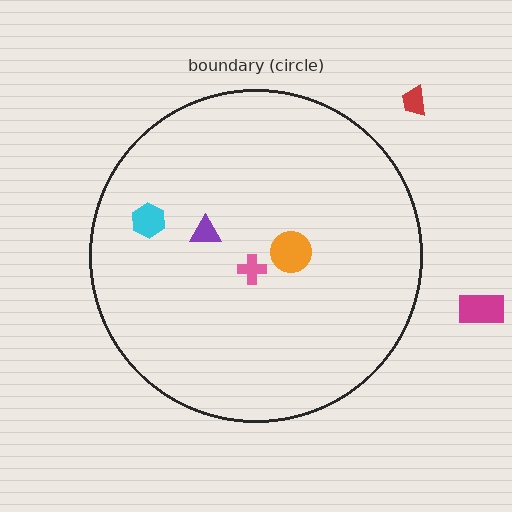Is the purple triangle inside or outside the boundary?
Inside.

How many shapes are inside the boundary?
4 inside, 2 outside.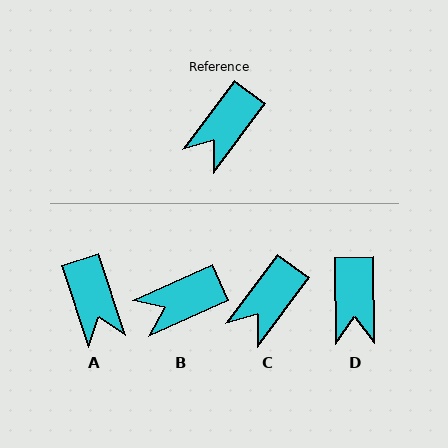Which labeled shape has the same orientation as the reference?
C.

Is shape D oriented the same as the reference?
No, it is off by about 37 degrees.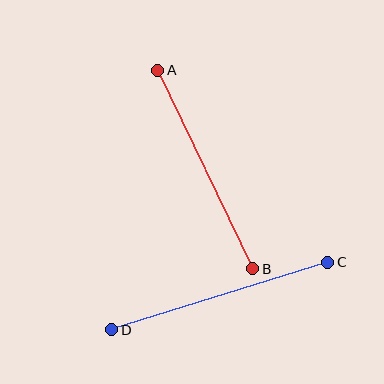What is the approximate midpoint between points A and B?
The midpoint is at approximately (205, 170) pixels.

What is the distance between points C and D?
The distance is approximately 227 pixels.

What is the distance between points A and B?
The distance is approximately 220 pixels.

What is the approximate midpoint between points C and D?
The midpoint is at approximately (220, 296) pixels.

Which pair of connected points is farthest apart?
Points C and D are farthest apart.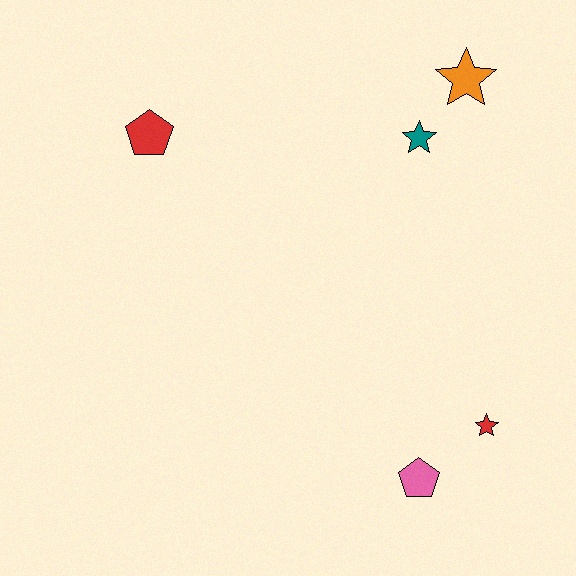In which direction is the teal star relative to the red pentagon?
The teal star is to the right of the red pentagon.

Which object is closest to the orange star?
The teal star is closest to the orange star.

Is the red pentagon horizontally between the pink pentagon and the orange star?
No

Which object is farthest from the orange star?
The pink pentagon is farthest from the orange star.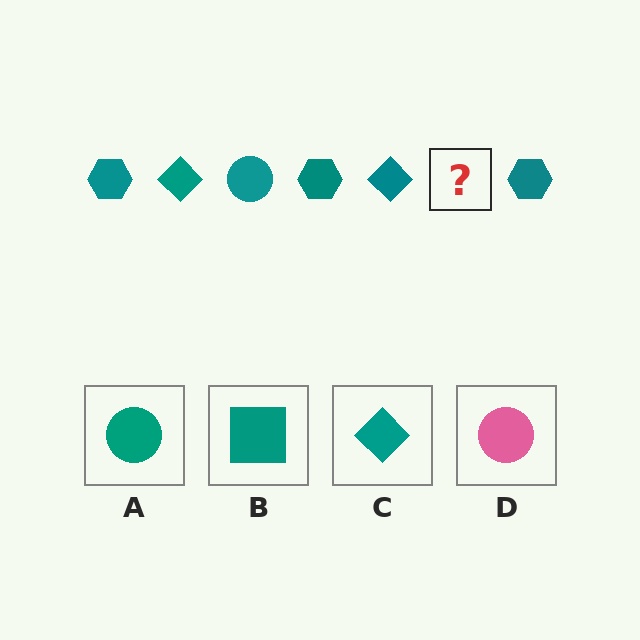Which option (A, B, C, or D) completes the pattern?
A.